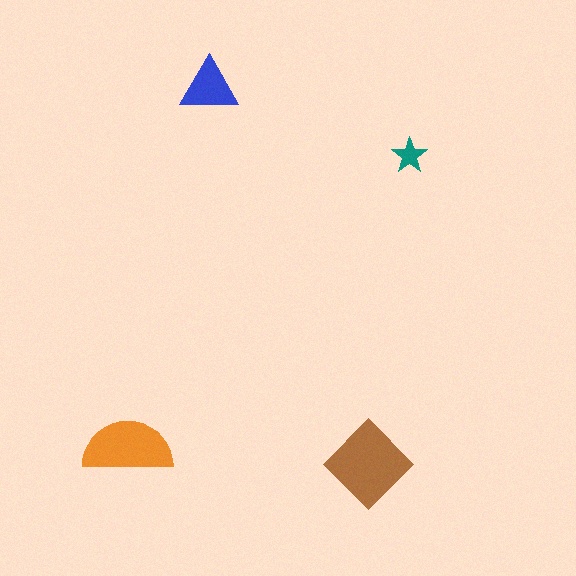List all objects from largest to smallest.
The brown diamond, the orange semicircle, the blue triangle, the teal star.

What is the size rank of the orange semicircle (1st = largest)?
2nd.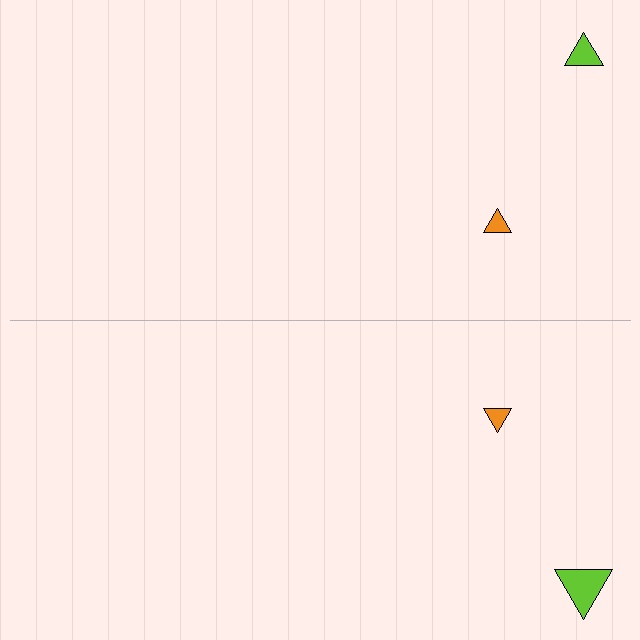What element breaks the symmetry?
The lime triangle on the bottom side has a different size than its mirror counterpart.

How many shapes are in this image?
There are 4 shapes in this image.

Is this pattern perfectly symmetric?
No, the pattern is not perfectly symmetric. The lime triangle on the bottom side has a different size than its mirror counterpart.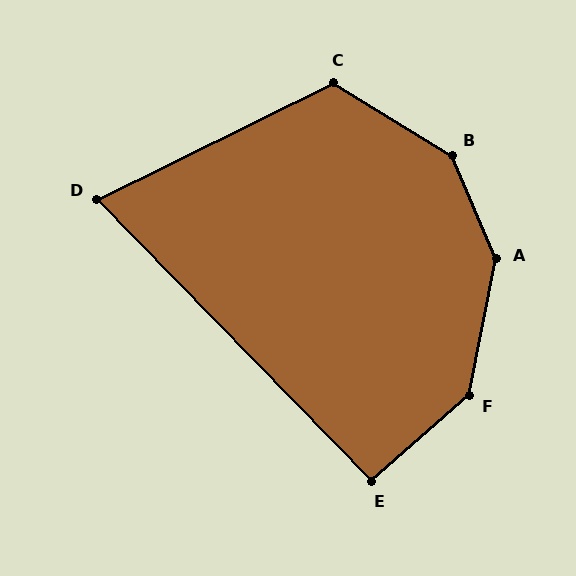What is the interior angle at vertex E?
Approximately 93 degrees (approximately right).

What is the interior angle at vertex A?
Approximately 145 degrees (obtuse).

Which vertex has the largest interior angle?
B, at approximately 145 degrees.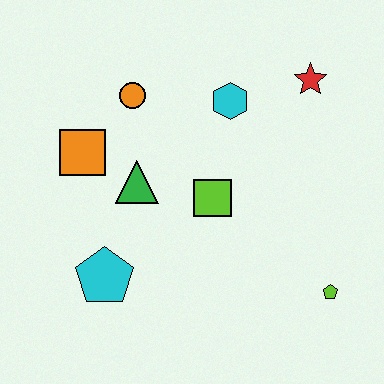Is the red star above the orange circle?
Yes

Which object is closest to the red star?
The cyan hexagon is closest to the red star.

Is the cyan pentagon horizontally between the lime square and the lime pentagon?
No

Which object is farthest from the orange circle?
The lime pentagon is farthest from the orange circle.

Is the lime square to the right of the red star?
No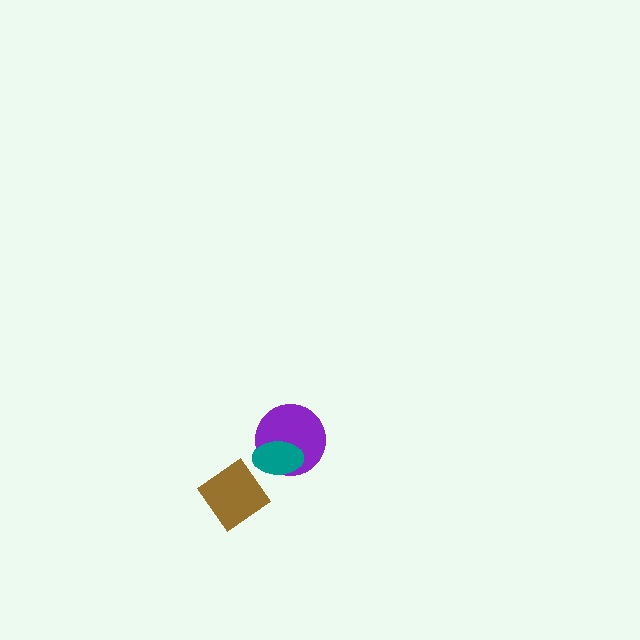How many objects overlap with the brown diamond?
0 objects overlap with the brown diamond.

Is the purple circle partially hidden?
Yes, it is partially covered by another shape.